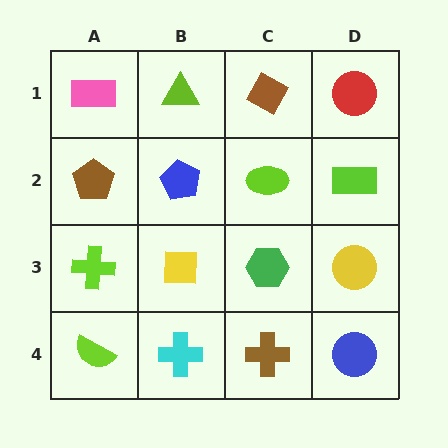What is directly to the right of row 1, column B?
A brown diamond.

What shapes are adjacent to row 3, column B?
A blue pentagon (row 2, column B), a cyan cross (row 4, column B), a lime cross (row 3, column A), a green hexagon (row 3, column C).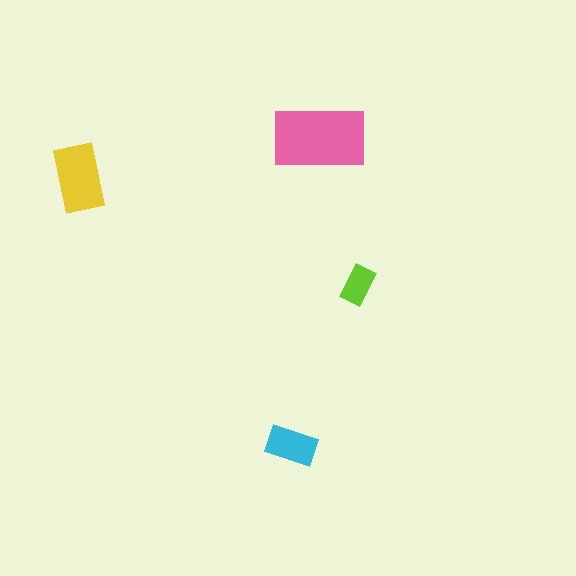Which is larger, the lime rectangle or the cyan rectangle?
The cyan one.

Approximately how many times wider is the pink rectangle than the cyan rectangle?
About 2 times wider.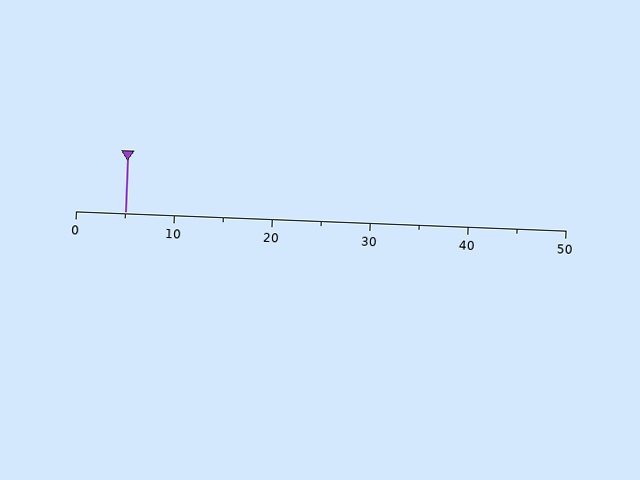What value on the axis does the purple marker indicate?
The marker indicates approximately 5.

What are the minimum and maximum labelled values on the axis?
The axis runs from 0 to 50.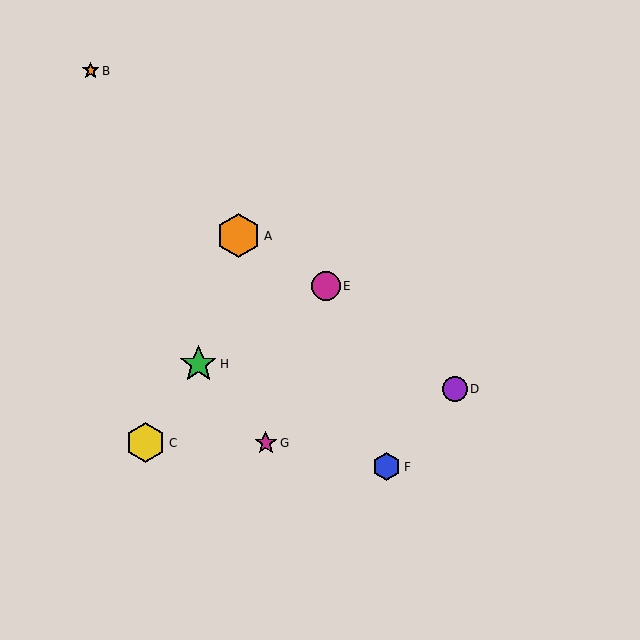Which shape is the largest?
The orange hexagon (labeled A) is the largest.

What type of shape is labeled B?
Shape B is an orange star.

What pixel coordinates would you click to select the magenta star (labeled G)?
Click at (266, 443) to select the magenta star G.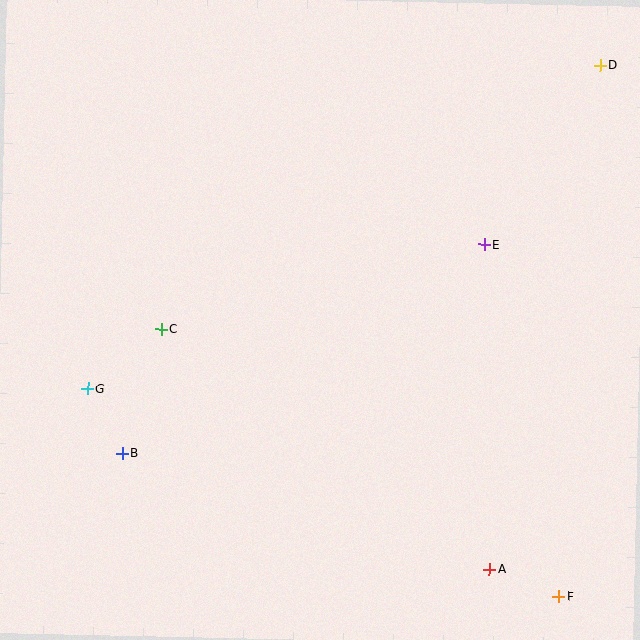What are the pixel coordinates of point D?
Point D is at (600, 65).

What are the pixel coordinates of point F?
Point F is at (559, 597).